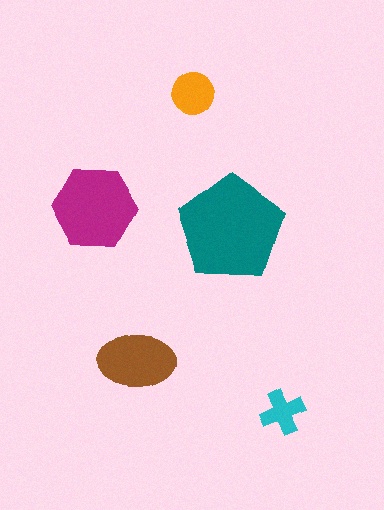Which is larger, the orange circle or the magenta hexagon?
The magenta hexagon.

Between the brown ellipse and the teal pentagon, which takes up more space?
The teal pentagon.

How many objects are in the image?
There are 5 objects in the image.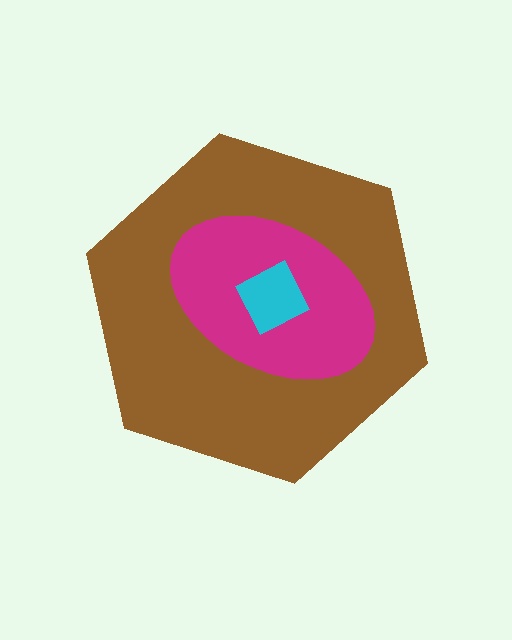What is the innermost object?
The cyan square.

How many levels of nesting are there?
3.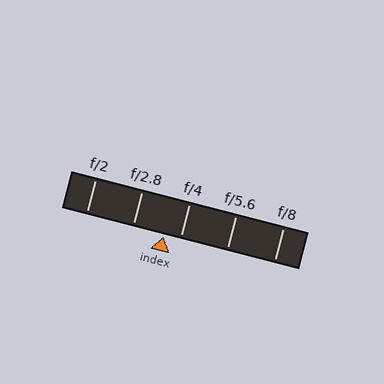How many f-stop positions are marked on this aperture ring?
There are 5 f-stop positions marked.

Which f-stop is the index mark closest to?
The index mark is closest to f/4.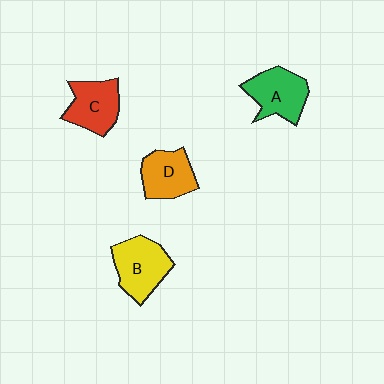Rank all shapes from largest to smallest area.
From largest to smallest: B (yellow), A (green), C (red), D (orange).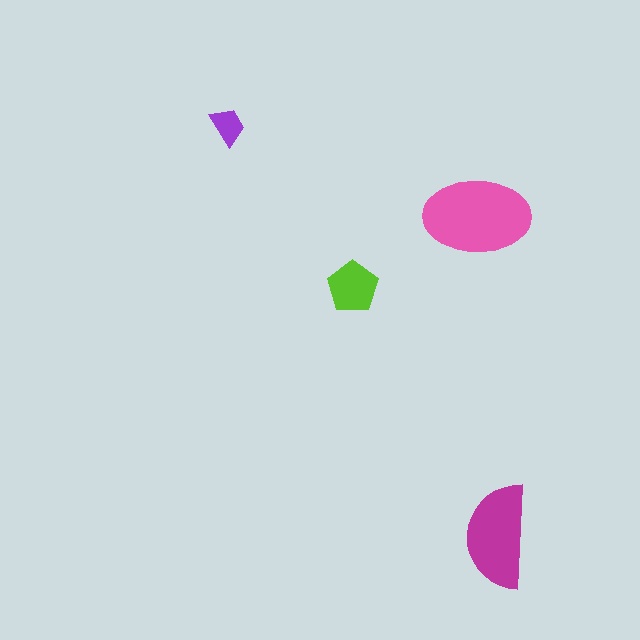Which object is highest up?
The purple trapezoid is topmost.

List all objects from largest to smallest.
The pink ellipse, the magenta semicircle, the lime pentagon, the purple trapezoid.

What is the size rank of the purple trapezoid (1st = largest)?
4th.